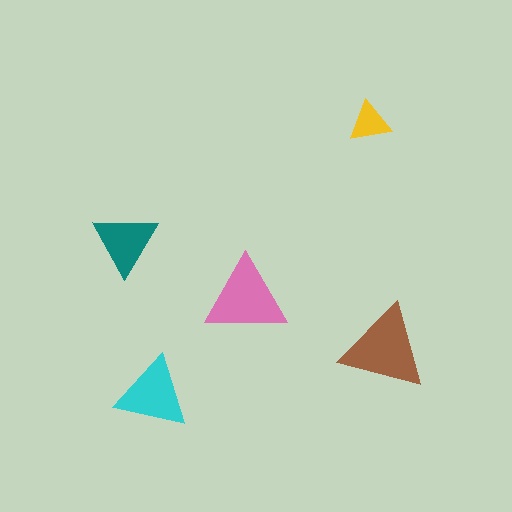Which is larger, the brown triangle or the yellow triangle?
The brown one.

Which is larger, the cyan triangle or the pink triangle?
The pink one.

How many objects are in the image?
There are 5 objects in the image.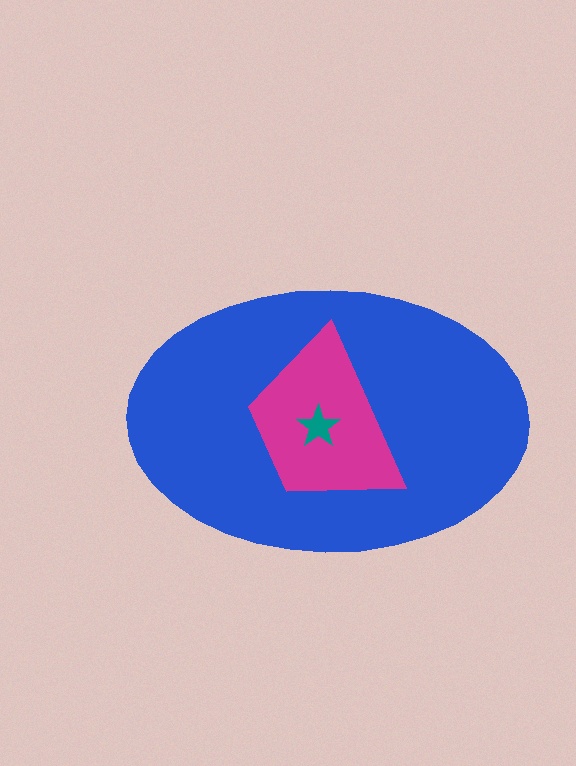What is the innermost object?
The teal star.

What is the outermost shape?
The blue ellipse.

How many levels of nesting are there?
3.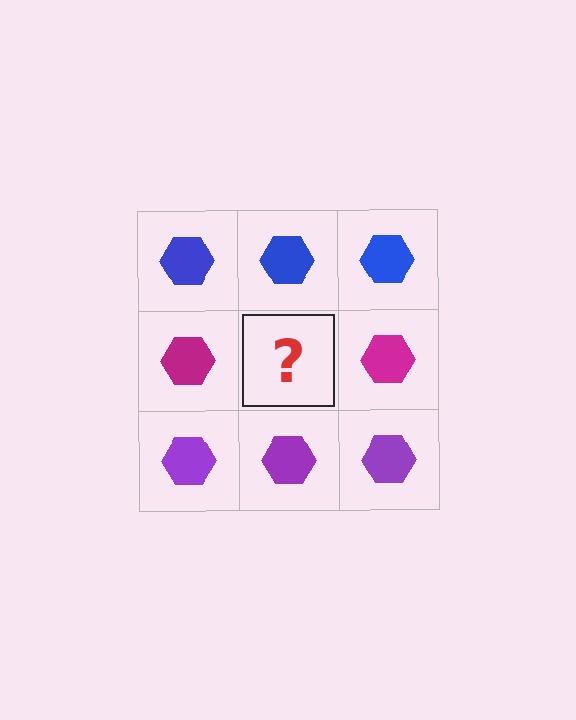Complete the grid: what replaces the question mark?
The question mark should be replaced with a magenta hexagon.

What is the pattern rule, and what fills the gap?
The rule is that each row has a consistent color. The gap should be filled with a magenta hexagon.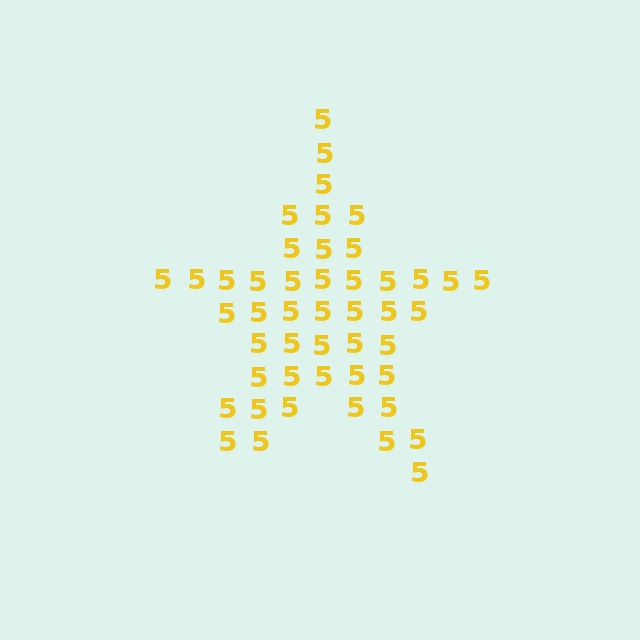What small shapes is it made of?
It is made of small digit 5's.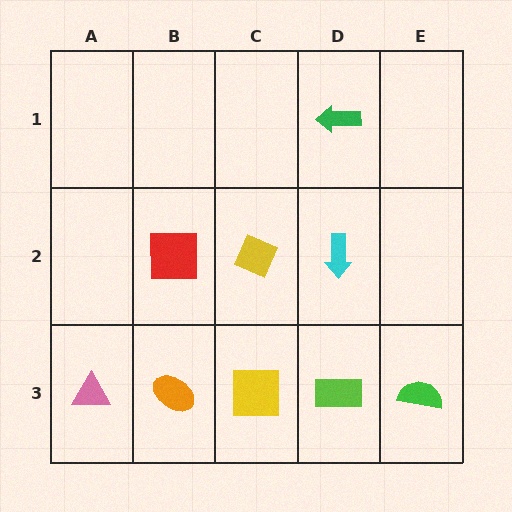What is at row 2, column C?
A yellow diamond.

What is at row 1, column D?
A green arrow.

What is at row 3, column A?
A pink triangle.